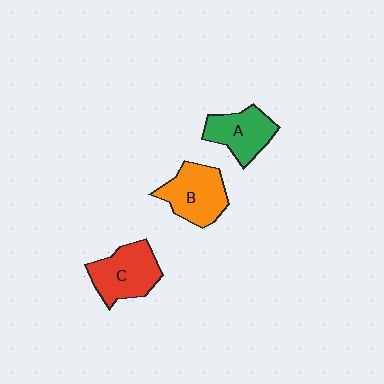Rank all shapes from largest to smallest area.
From largest to smallest: C (red), B (orange), A (green).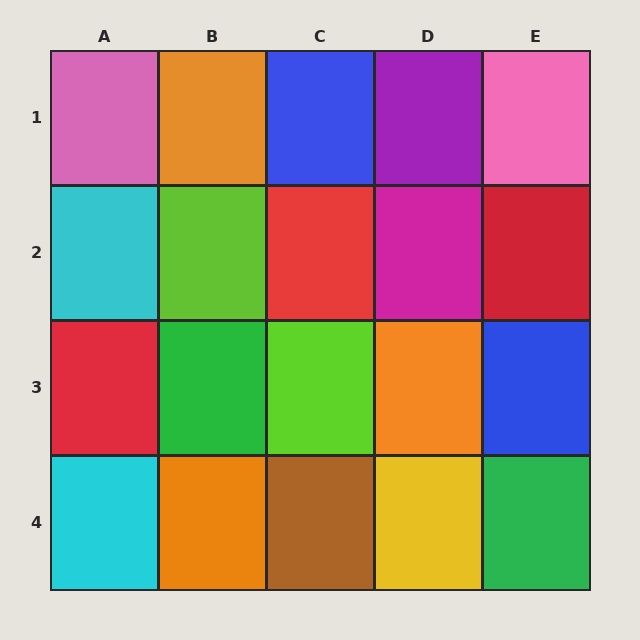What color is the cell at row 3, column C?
Lime.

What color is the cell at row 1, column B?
Orange.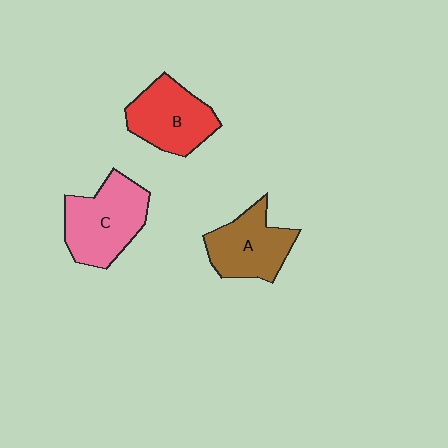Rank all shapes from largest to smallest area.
From largest to smallest: C (pink), B (red), A (brown).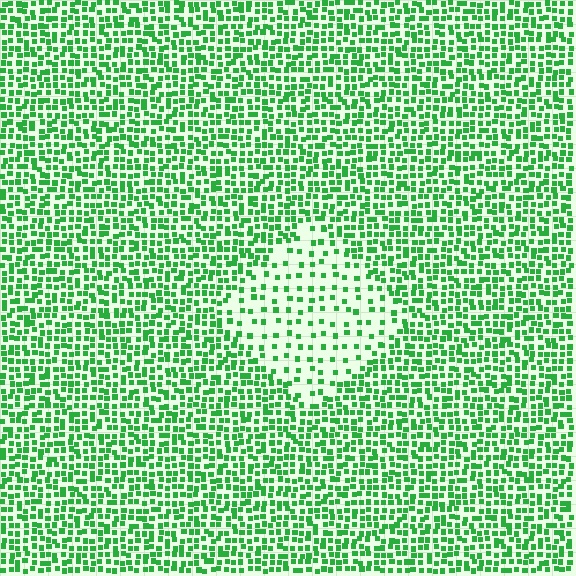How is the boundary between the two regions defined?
The boundary is defined by a change in element density (approximately 2.5x ratio). All elements are the same color, size, and shape.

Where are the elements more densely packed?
The elements are more densely packed outside the diamond boundary.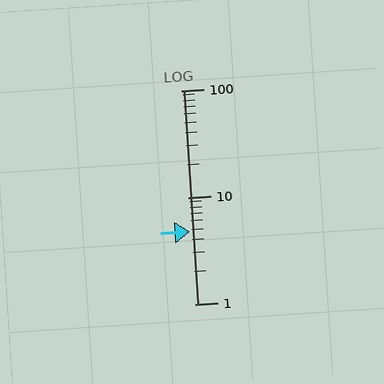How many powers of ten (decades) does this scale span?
The scale spans 2 decades, from 1 to 100.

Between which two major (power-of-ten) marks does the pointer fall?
The pointer is between 1 and 10.